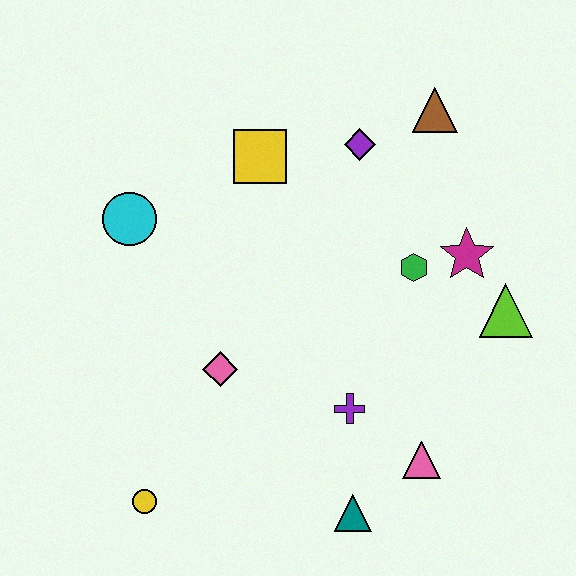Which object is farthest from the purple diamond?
The yellow circle is farthest from the purple diamond.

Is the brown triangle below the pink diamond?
No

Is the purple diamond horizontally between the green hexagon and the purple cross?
Yes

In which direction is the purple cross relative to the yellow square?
The purple cross is below the yellow square.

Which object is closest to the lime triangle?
The magenta star is closest to the lime triangle.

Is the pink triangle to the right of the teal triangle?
Yes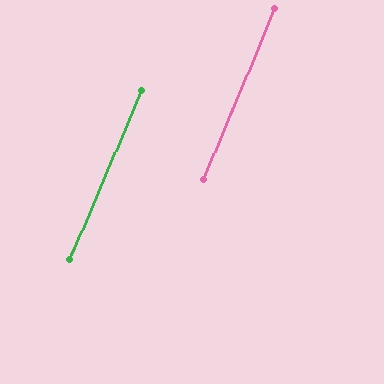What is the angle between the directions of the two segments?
Approximately 1 degree.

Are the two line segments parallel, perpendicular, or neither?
Parallel — their directions differ by only 0.6°.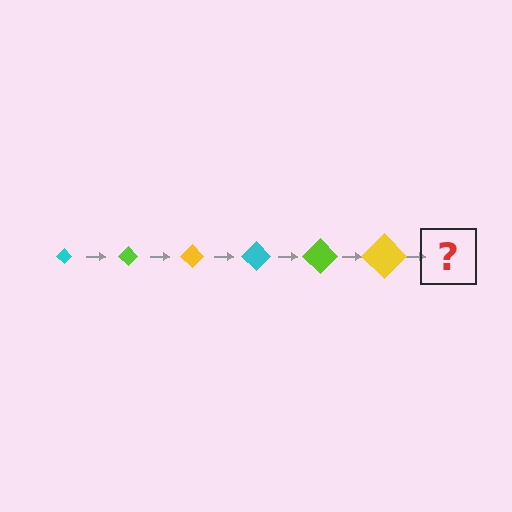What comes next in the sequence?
The next element should be a cyan diamond, larger than the previous one.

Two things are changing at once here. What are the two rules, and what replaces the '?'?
The two rules are that the diamond grows larger each step and the color cycles through cyan, lime, and yellow. The '?' should be a cyan diamond, larger than the previous one.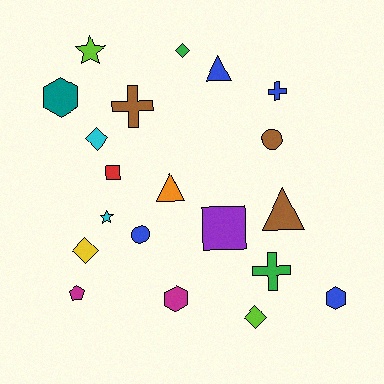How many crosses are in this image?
There are 3 crosses.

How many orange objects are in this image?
There is 1 orange object.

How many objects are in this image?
There are 20 objects.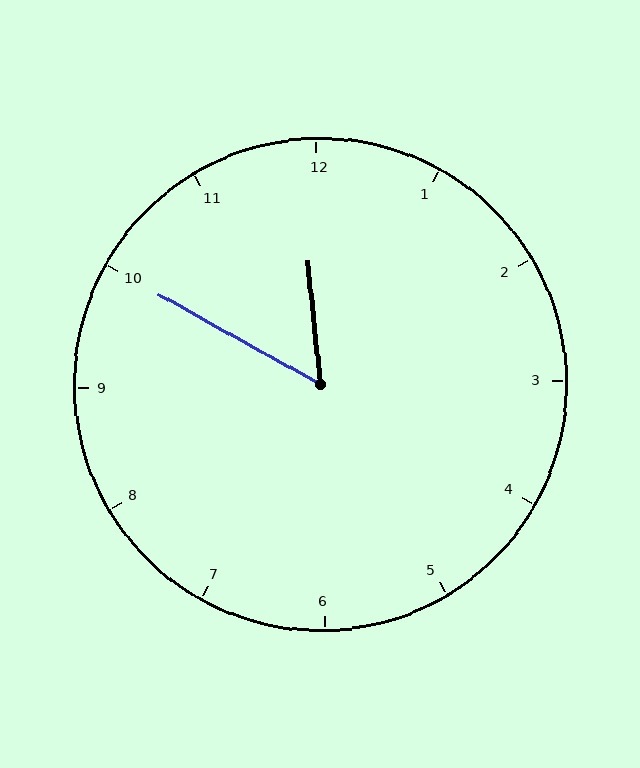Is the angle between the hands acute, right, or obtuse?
It is acute.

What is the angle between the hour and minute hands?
Approximately 55 degrees.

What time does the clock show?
11:50.